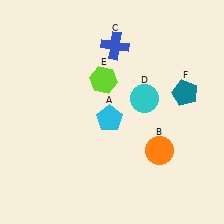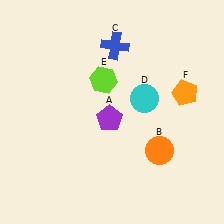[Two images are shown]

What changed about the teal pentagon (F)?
In Image 1, F is teal. In Image 2, it changed to orange.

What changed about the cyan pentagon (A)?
In Image 1, A is cyan. In Image 2, it changed to purple.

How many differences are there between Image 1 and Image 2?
There are 2 differences between the two images.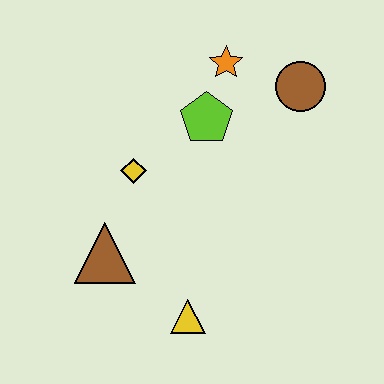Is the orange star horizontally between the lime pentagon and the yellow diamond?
No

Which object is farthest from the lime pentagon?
The yellow triangle is farthest from the lime pentagon.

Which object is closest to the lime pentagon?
The orange star is closest to the lime pentagon.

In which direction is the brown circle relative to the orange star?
The brown circle is to the right of the orange star.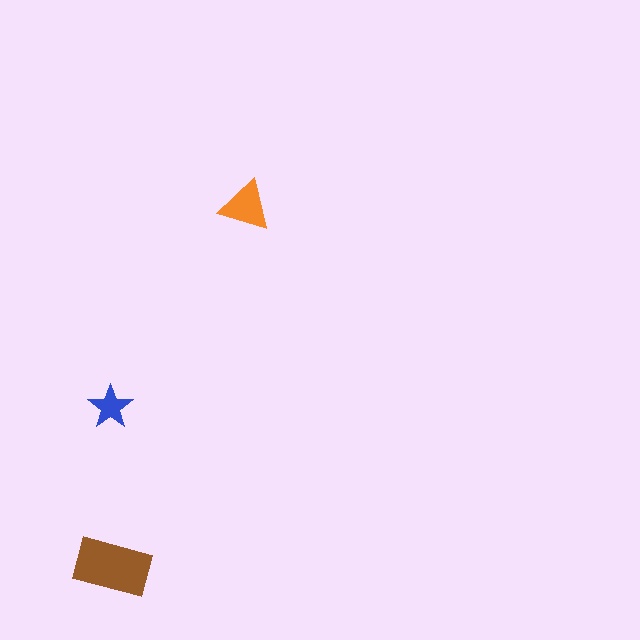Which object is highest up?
The orange triangle is topmost.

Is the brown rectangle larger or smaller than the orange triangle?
Larger.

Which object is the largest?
The brown rectangle.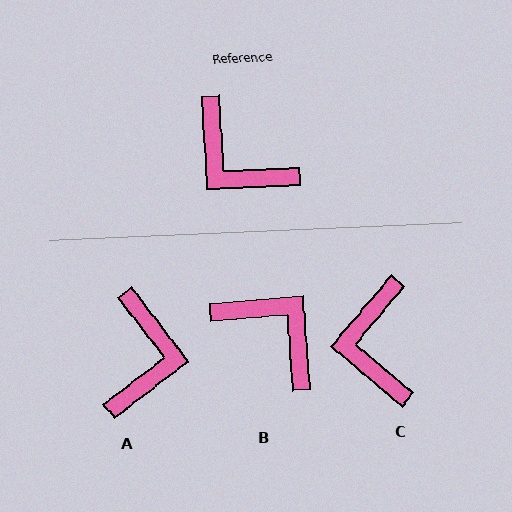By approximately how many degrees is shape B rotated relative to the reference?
Approximately 178 degrees clockwise.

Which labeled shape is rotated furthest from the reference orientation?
B, about 178 degrees away.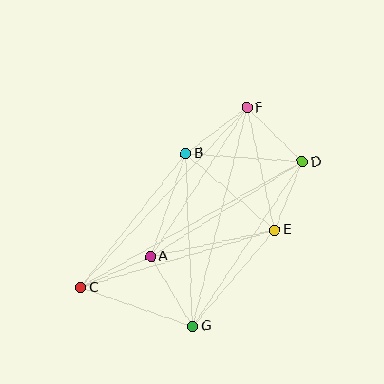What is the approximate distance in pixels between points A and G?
The distance between A and G is approximately 81 pixels.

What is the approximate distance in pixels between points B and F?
The distance between B and F is approximately 76 pixels.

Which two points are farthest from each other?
Points C and D are farthest from each other.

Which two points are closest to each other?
Points D and E are closest to each other.